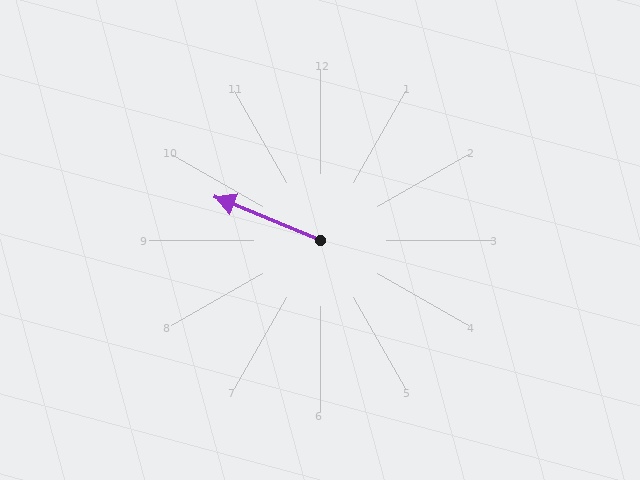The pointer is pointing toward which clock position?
Roughly 10 o'clock.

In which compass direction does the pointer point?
Northwest.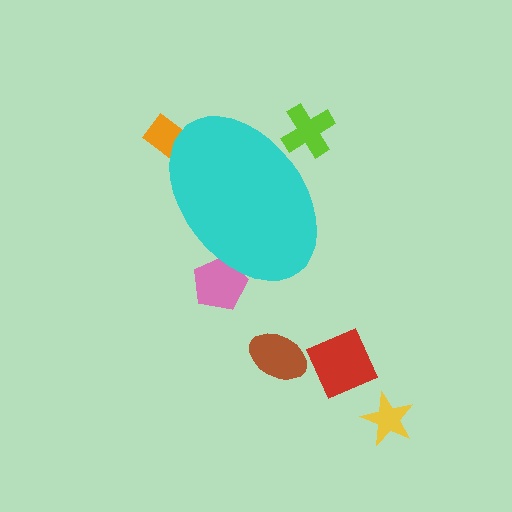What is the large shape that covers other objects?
A cyan ellipse.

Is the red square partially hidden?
No, the red square is fully visible.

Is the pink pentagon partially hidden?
Yes, the pink pentagon is partially hidden behind the cyan ellipse.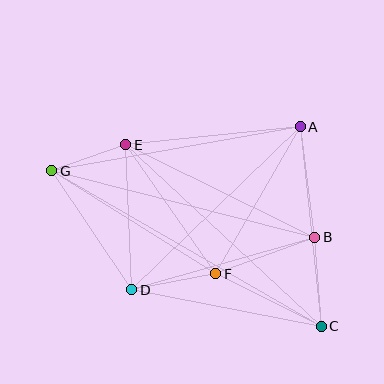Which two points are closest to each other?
Points E and G are closest to each other.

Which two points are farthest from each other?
Points C and G are farthest from each other.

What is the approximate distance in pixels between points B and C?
The distance between B and C is approximately 89 pixels.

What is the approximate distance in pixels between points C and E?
The distance between C and E is approximately 267 pixels.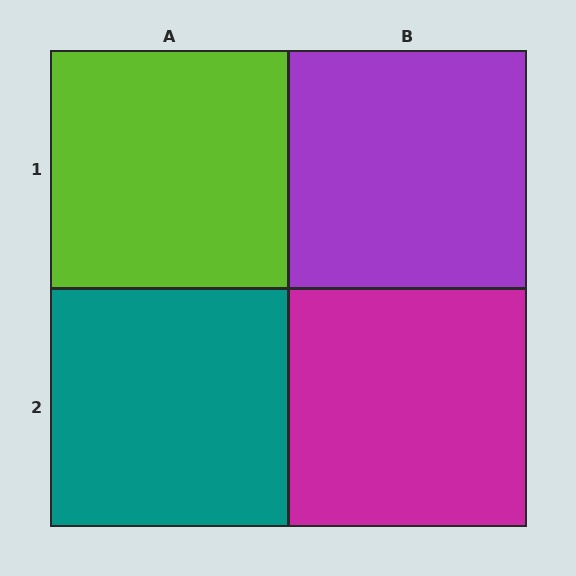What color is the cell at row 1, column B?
Purple.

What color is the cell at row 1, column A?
Lime.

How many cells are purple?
1 cell is purple.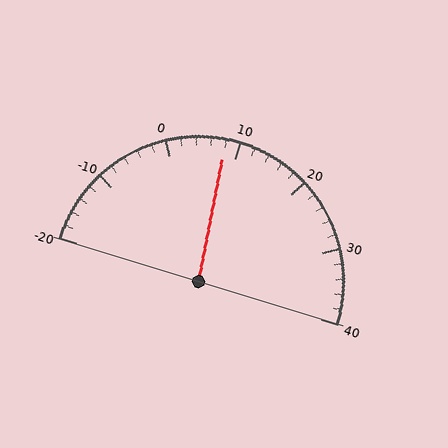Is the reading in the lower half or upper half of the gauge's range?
The reading is in the lower half of the range (-20 to 40).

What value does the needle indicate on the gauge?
The needle indicates approximately 8.